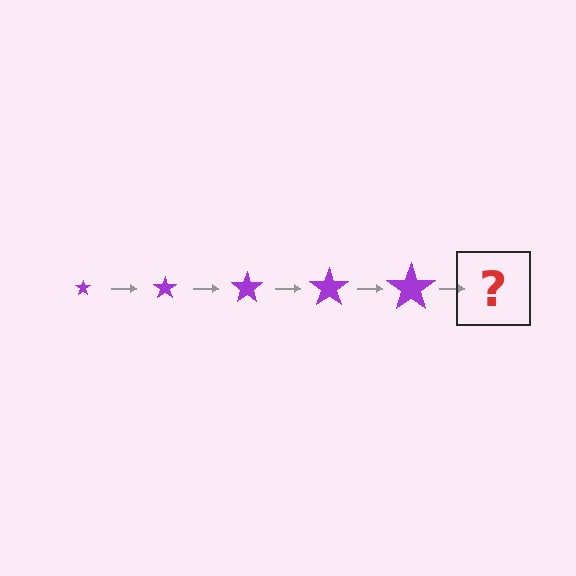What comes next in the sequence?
The next element should be a purple star, larger than the previous one.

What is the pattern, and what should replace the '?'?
The pattern is that the star gets progressively larger each step. The '?' should be a purple star, larger than the previous one.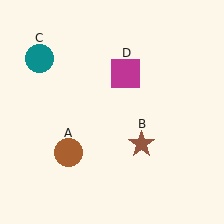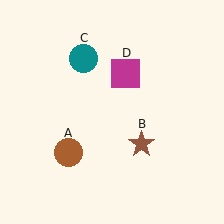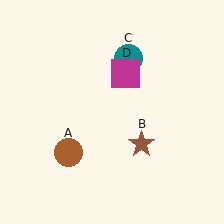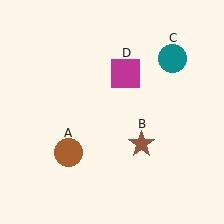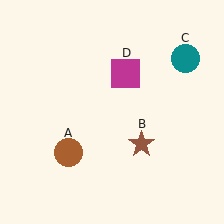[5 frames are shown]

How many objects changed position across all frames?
1 object changed position: teal circle (object C).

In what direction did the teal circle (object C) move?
The teal circle (object C) moved right.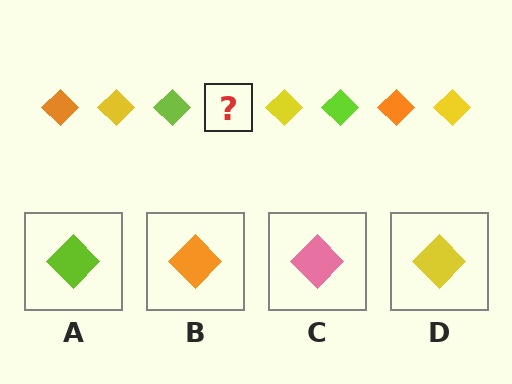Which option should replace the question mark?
Option B.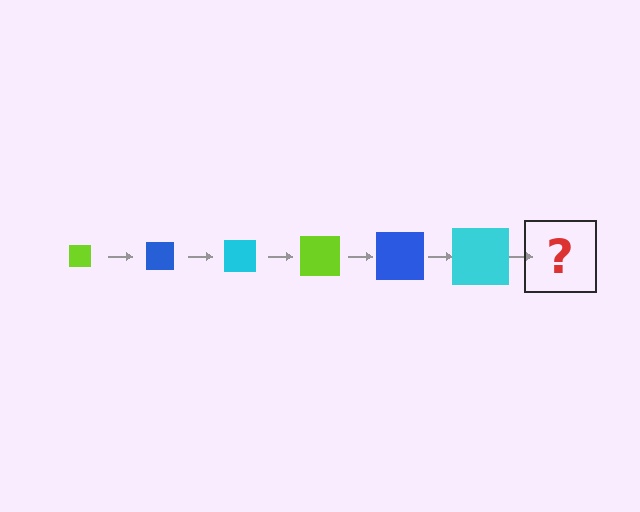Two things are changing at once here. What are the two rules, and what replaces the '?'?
The two rules are that the square grows larger each step and the color cycles through lime, blue, and cyan. The '?' should be a lime square, larger than the previous one.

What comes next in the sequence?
The next element should be a lime square, larger than the previous one.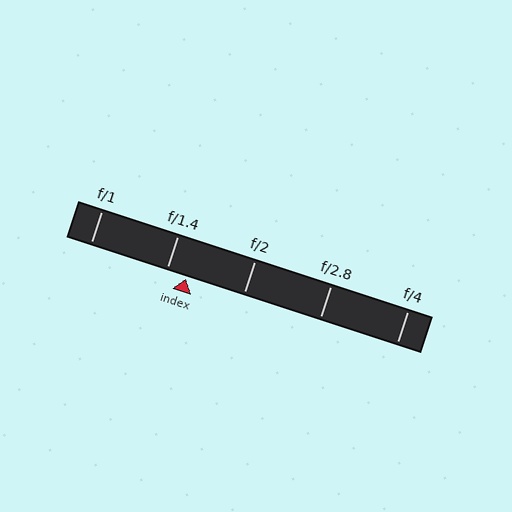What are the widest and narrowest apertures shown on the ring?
The widest aperture shown is f/1 and the narrowest is f/4.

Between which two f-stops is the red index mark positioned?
The index mark is between f/1.4 and f/2.